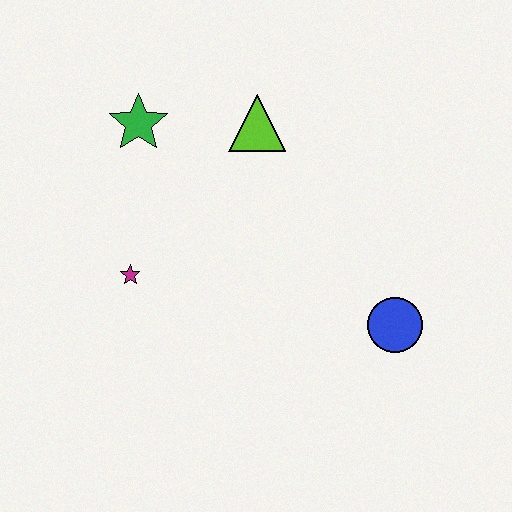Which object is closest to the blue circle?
The lime triangle is closest to the blue circle.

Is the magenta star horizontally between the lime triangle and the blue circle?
No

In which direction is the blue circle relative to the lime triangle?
The blue circle is below the lime triangle.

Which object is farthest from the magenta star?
The blue circle is farthest from the magenta star.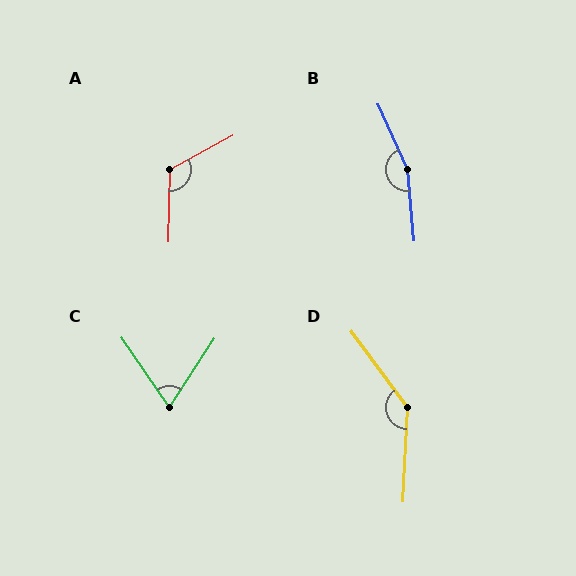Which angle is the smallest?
C, at approximately 67 degrees.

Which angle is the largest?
B, at approximately 161 degrees.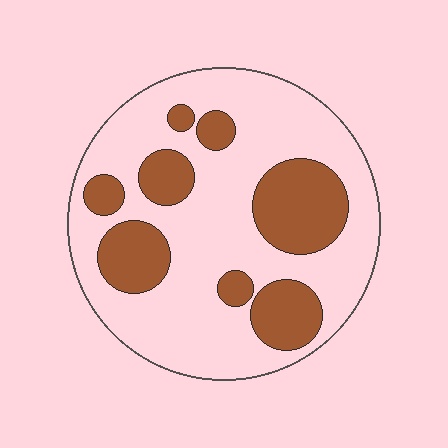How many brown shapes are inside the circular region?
8.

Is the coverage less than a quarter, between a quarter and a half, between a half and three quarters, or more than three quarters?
Between a quarter and a half.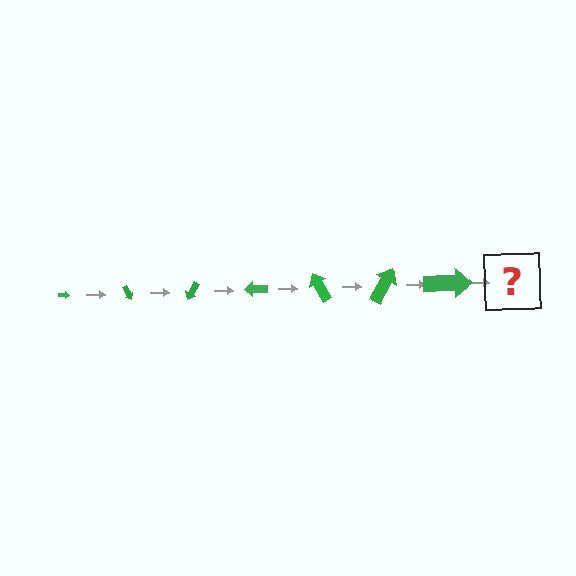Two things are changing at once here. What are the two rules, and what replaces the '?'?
The two rules are that the arrow grows larger each step and it rotates 60 degrees each step. The '?' should be an arrow, larger than the previous one and rotated 420 degrees from the start.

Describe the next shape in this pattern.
It should be an arrow, larger than the previous one and rotated 420 degrees from the start.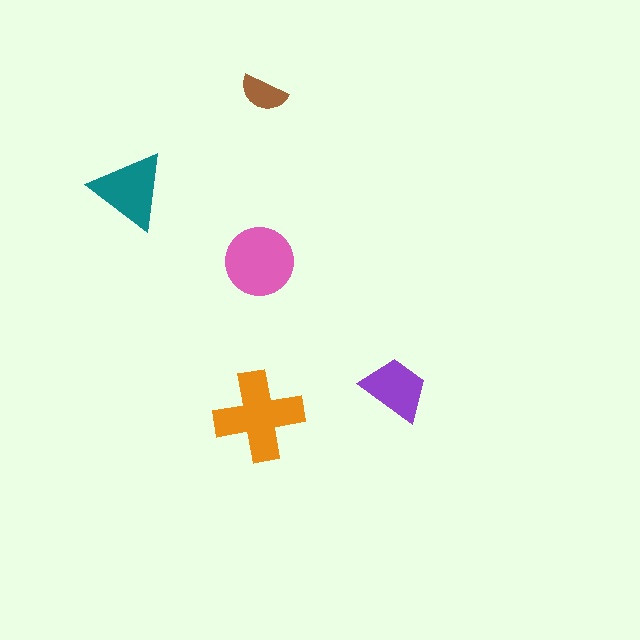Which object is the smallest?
The brown semicircle.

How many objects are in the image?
There are 5 objects in the image.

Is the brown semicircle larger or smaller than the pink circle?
Smaller.